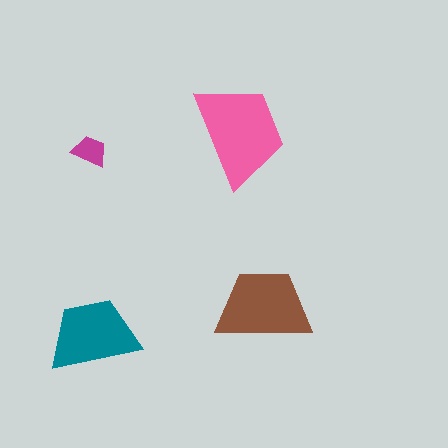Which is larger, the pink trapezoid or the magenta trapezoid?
The pink one.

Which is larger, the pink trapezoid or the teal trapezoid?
The pink one.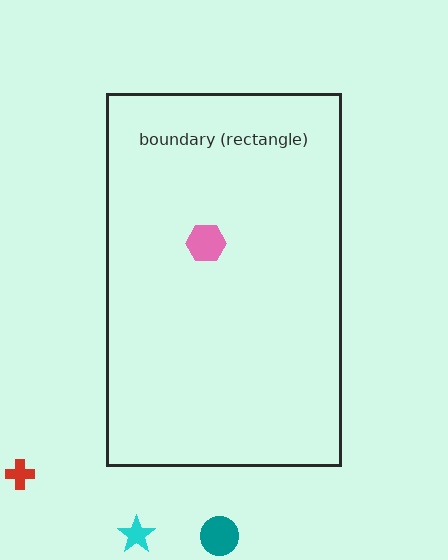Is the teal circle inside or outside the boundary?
Outside.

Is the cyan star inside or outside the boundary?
Outside.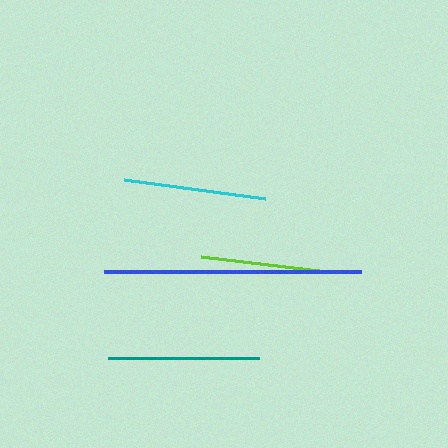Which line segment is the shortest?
The lime line is the shortest at approximately 126 pixels.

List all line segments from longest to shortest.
From longest to shortest: blue, teal, cyan, lime.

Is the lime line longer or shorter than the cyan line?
The cyan line is longer than the lime line.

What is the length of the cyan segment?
The cyan segment is approximately 142 pixels long.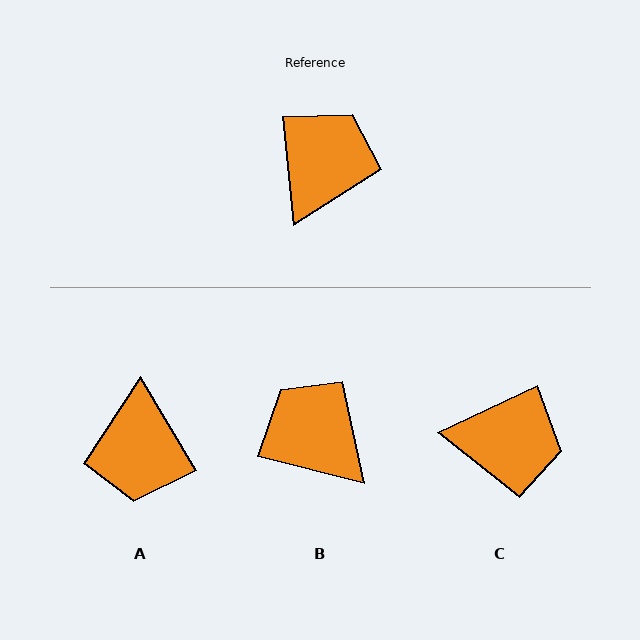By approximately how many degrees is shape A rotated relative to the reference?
Approximately 155 degrees clockwise.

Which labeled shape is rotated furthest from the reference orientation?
A, about 155 degrees away.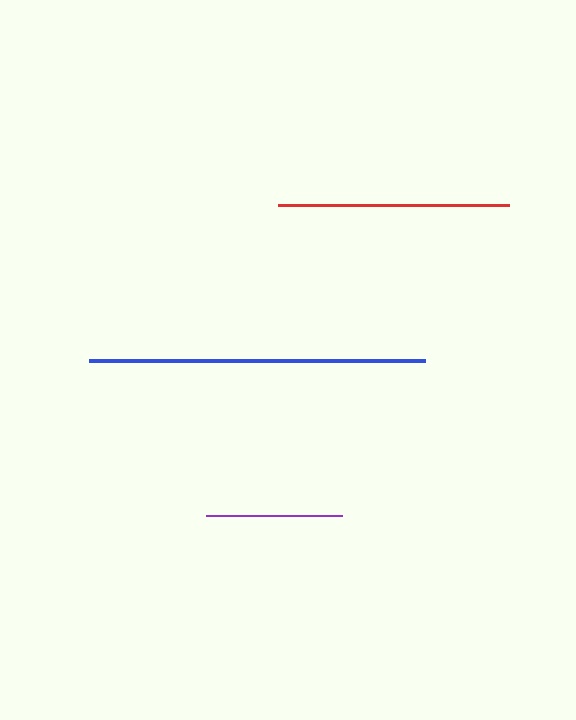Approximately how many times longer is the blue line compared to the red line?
The blue line is approximately 1.5 times the length of the red line.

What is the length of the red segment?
The red segment is approximately 231 pixels long.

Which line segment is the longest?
The blue line is the longest at approximately 336 pixels.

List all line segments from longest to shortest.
From longest to shortest: blue, red, purple.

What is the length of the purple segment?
The purple segment is approximately 136 pixels long.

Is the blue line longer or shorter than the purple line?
The blue line is longer than the purple line.